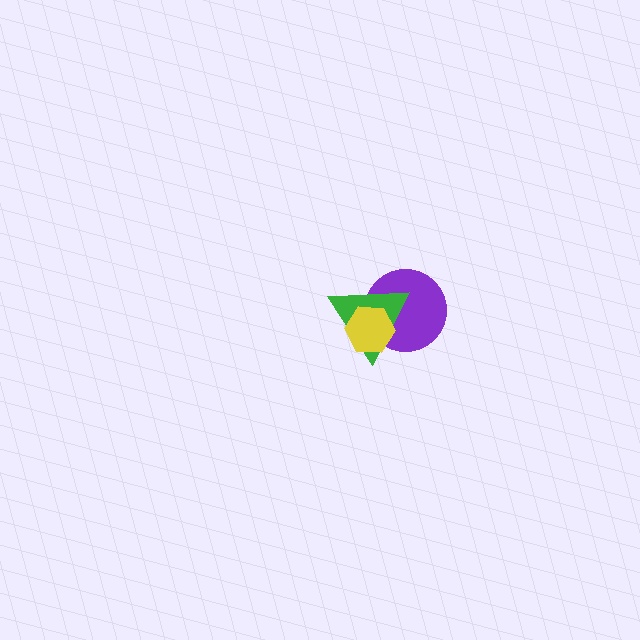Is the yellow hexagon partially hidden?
No, no other shape covers it.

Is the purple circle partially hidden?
Yes, it is partially covered by another shape.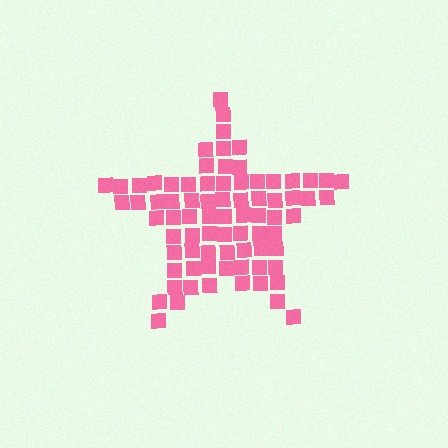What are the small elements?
The small elements are squares.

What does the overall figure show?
The overall figure shows a star.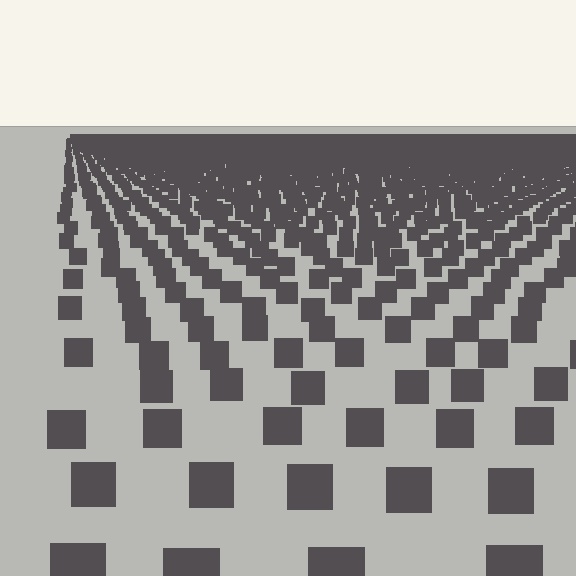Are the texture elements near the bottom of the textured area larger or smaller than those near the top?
Larger. Near the bottom, elements are closer to the viewer and appear at a bigger on-screen size.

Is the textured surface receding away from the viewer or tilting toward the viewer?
The surface is receding away from the viewer. Texture elements get smaller and denser toward the top.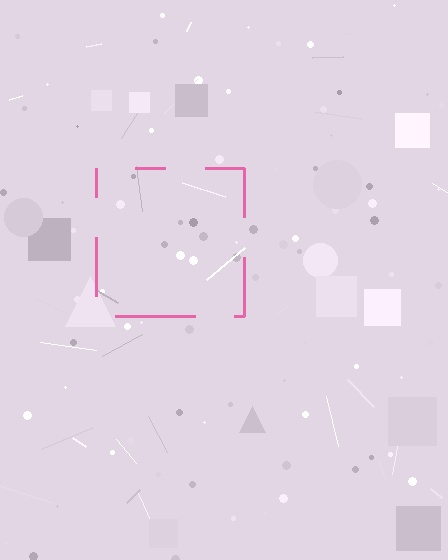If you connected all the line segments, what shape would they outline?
They would outline a square.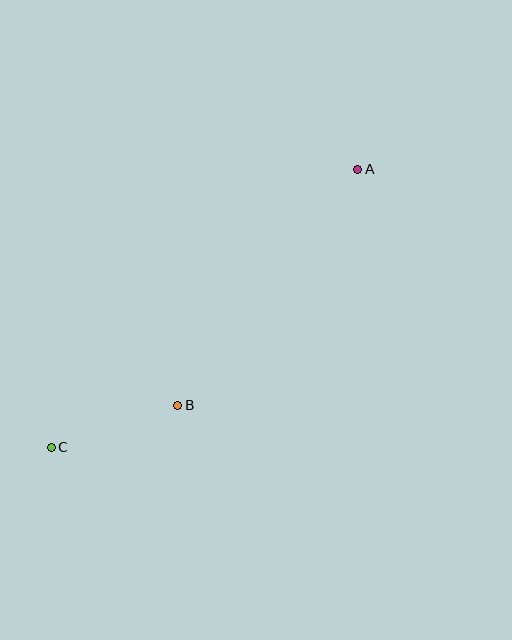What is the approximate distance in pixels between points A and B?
The distance between A and B is approximately 297 pixels.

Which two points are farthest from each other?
Points A and C are farthest from each other.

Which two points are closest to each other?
Points B and C are closest to each other.